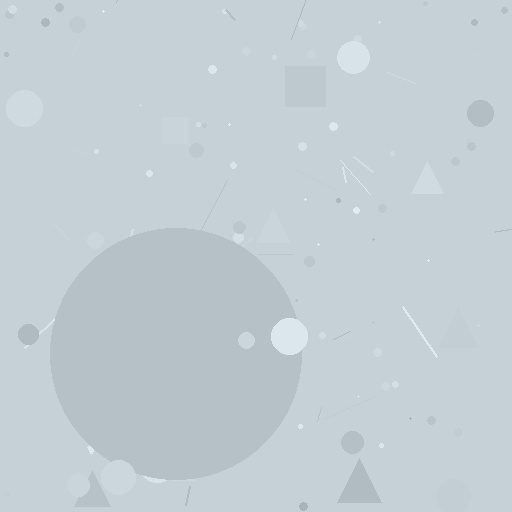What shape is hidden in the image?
A circle is hidden in the image.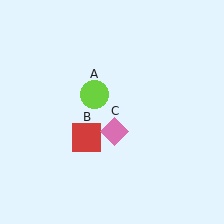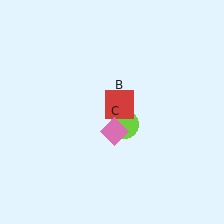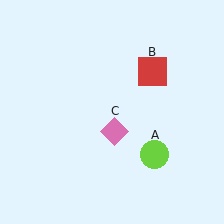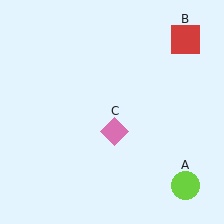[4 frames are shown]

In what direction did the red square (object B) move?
The red square (object B) moved up and to the right.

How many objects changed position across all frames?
2 objects changed position: lime circle (object A), red square (object B).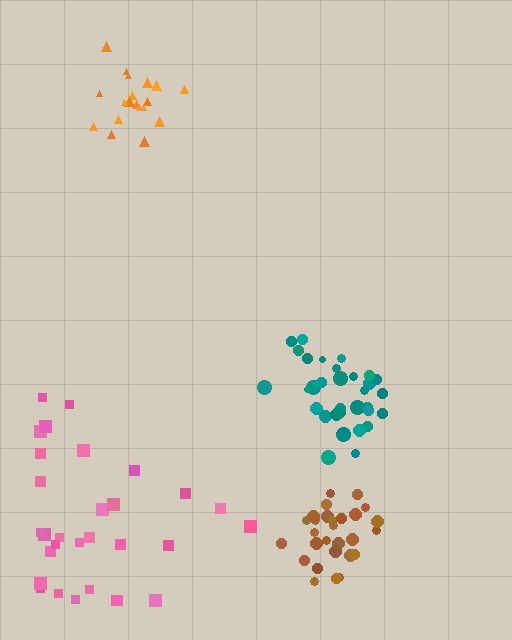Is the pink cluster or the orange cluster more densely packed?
Orange.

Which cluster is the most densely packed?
Brown.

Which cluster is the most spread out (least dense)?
Pink.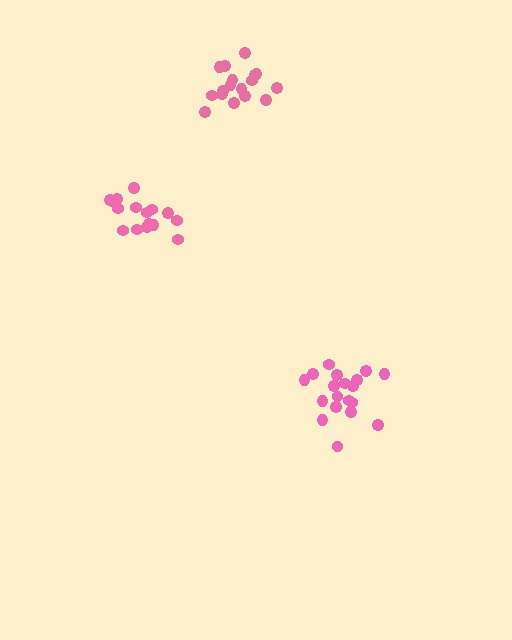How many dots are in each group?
Group 1: 19 dots, Group 2: 17 dots, Group 3: 16 dots (52 total).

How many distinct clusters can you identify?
There are 3 distinct clusters.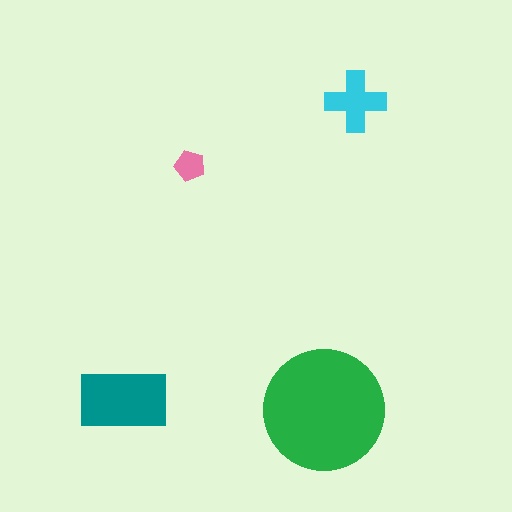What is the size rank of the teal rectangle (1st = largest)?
2nd.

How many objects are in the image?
There are 4 objects in the image.